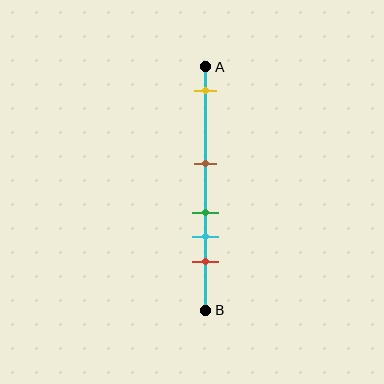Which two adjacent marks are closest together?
The green and cyan marks are the closest adjacent pair.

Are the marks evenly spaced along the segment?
No, the marks are not evenly spaced.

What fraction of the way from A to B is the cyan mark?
The cyan mark is approximately 70% (0.7) of the way from A to B.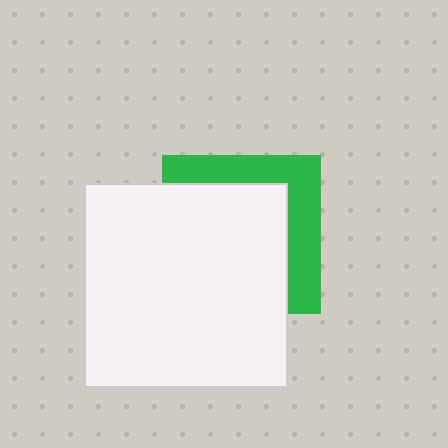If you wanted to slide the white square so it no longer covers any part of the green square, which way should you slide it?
Slide it toward the lower-left — that is the most direct way to separate the two shapes.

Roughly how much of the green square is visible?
A small part of it is visible (roughly 35%).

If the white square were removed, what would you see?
You would see the complete green square.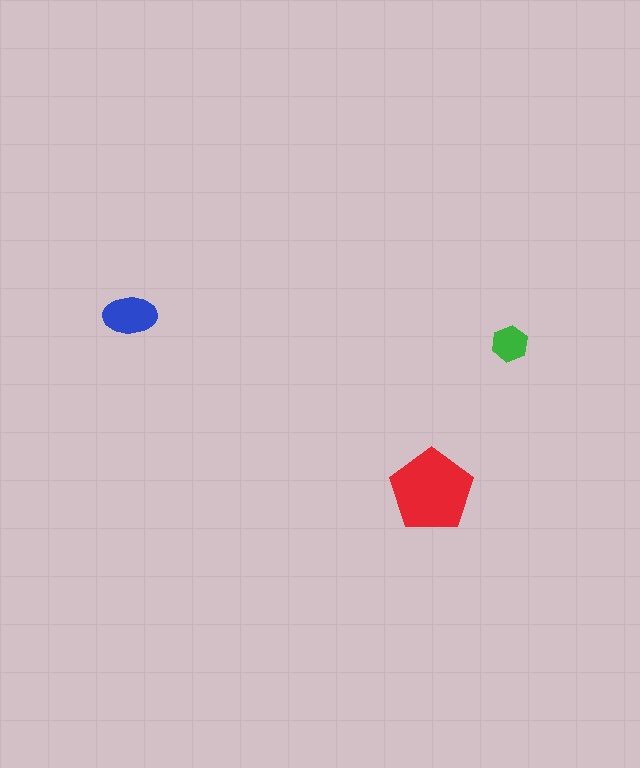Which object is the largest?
The red pentagon.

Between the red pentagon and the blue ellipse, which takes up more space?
The red pentagon.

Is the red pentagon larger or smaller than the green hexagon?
Larger.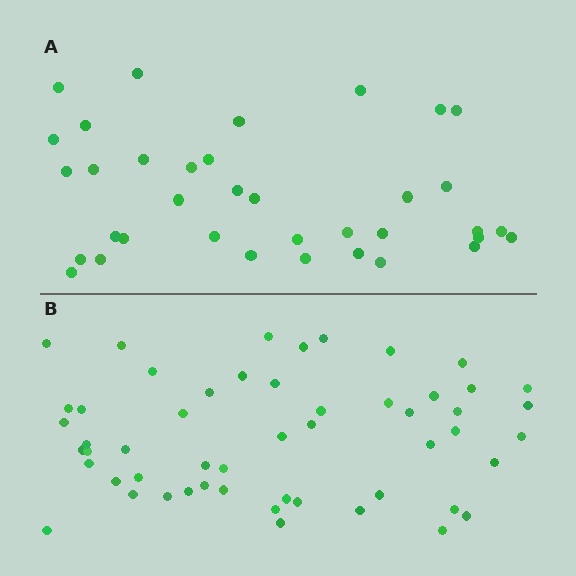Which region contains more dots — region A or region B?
Region B (the bottom region) has more dots.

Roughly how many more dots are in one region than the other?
Region B has approximately 15 more dots than region A.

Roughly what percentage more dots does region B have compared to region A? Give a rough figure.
About 45% more.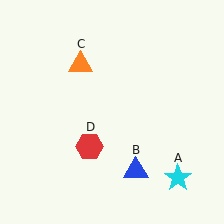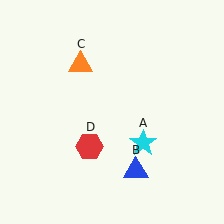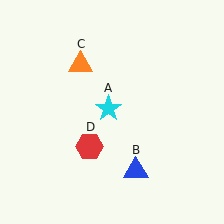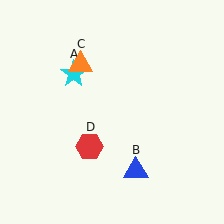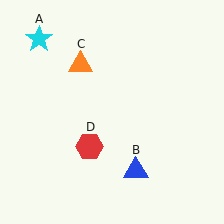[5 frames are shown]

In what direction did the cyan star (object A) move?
The cyan star (object A) moved up and to the left.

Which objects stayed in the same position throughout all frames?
Blue triangle (object B) and orange triangle (object C) and red hexagon (object D) remained stationary.